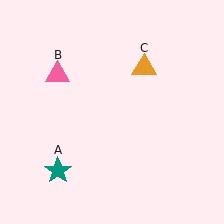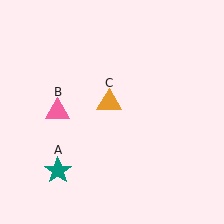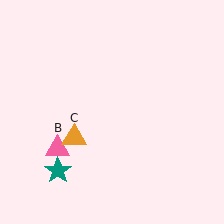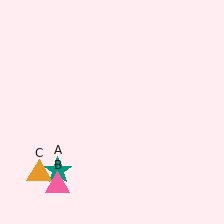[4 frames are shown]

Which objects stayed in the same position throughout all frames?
Teal star (object A) remained stationary.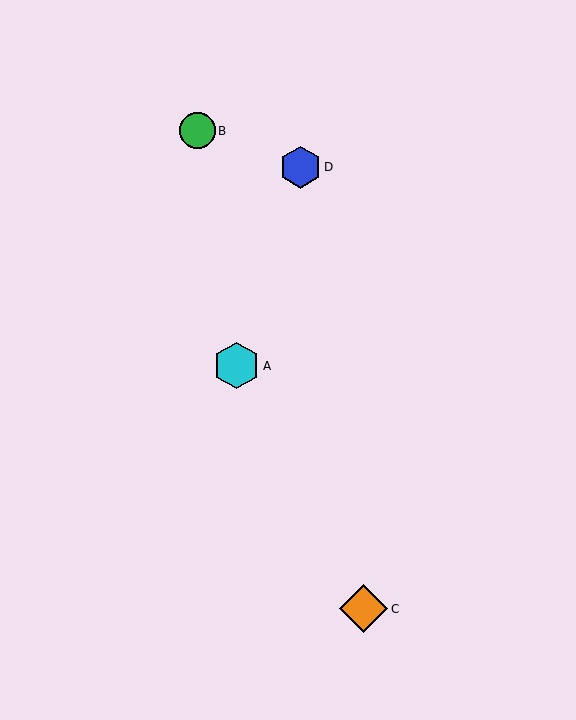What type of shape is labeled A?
Shape A is a cyan hexagon.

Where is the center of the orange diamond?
The center of the orange diamond is at (364, 609).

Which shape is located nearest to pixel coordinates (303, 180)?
The blue hexagon (labeled D) at (300, 167) is nearest to that location.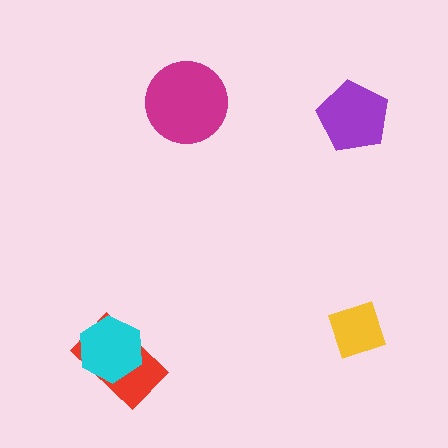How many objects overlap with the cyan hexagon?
1 object overlaps with the cyan hexagon.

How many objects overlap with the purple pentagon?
0 objects overlap with the purple pentagon.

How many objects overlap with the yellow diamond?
0 objects overlap with the yellow diamond.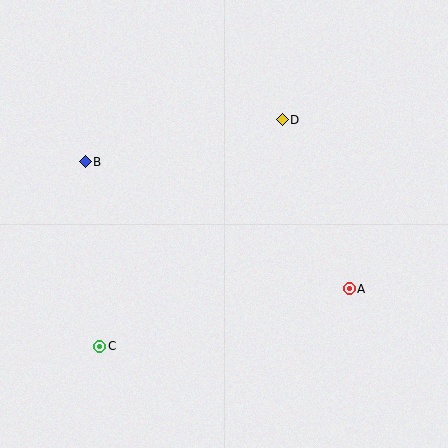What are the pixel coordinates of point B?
Point B is at (85, 162).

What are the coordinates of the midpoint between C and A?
The midpoint between C and A is at (225, 317).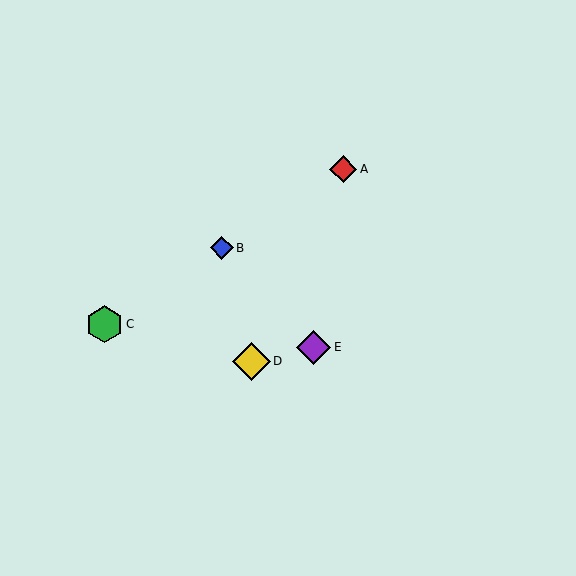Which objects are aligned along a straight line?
Objects A, B, C are aligned along a straight line.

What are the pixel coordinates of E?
Object E is at (314, 347).